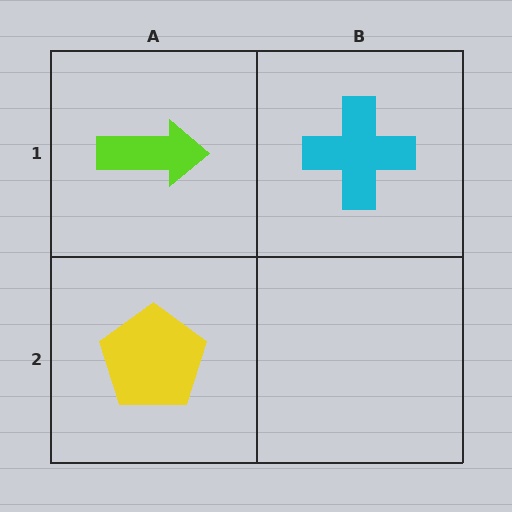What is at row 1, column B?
A cyan cross.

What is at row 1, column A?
A lime arrow.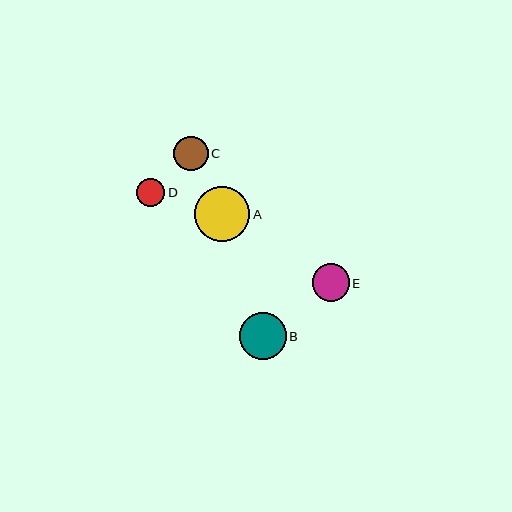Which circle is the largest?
Circle A is the largest with a size of approximately 55 pixels.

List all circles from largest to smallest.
From largest to smallest: A, B, E, C, D.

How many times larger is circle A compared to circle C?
Circle A is approximately 1.6 times the size of circle C.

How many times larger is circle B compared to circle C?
Circle B is approximately 1.4 times the size of circle C.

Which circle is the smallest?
Circle D is the smallest with a size of approximately 28 pixels.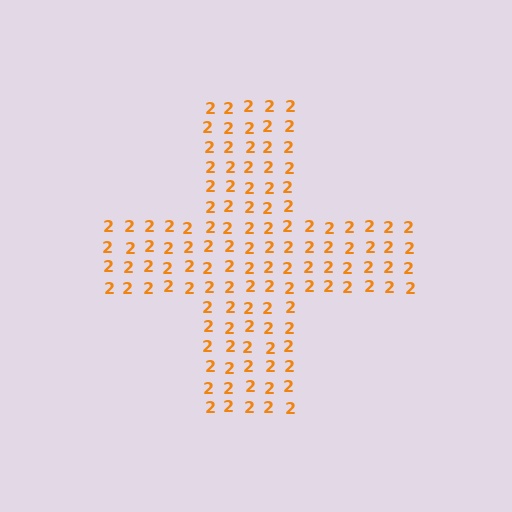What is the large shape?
The large shape is a cross.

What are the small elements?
The small elements are digit 2's.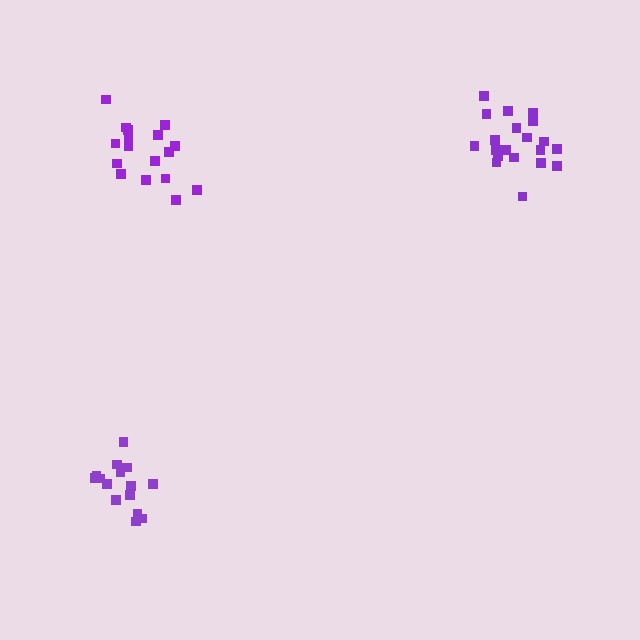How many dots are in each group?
Group 1: 17 dots, Group 2: 20 dots, Group 3: 15 dots (52 total).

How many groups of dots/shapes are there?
There are 3 groups.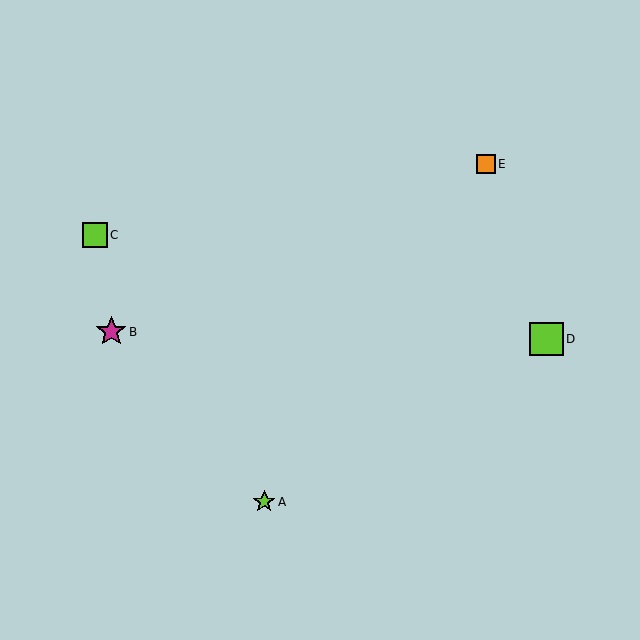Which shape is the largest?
The lime square (labeled D) is the largest.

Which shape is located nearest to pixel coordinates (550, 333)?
The lime square (labeled D) at (546, 339) is nearest to that location.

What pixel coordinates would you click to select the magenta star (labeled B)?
Click at (111, 332) to select the magenta star B.